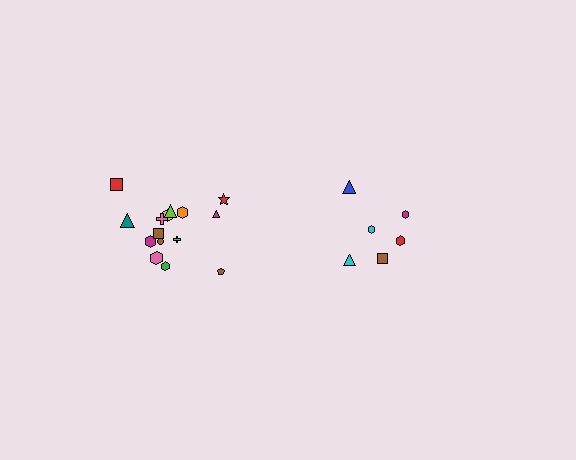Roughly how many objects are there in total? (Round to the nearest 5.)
Roughly 20 objects in total.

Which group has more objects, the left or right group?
The left group.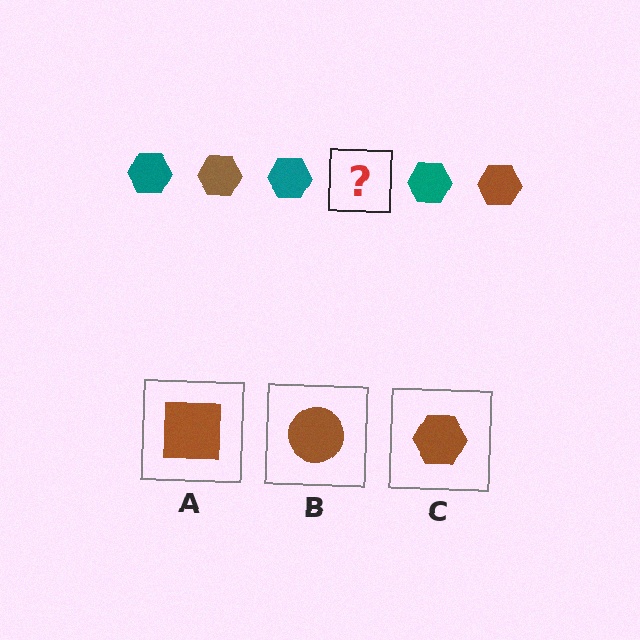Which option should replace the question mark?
Option C.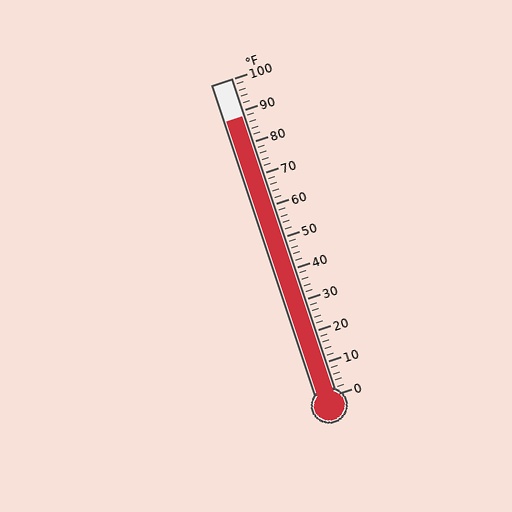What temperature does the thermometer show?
The thermometer shows approximately 88°F.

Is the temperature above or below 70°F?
The temperature is above 70°F.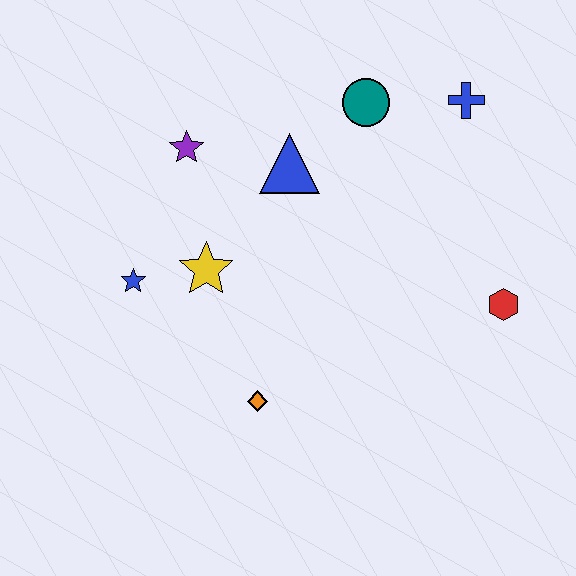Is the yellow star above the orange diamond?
Yes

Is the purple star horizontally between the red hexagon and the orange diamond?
No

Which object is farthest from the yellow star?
The blue cross is farthest from the yellow star.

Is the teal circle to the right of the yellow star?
Yes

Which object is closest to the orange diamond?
The yellow star is closest to the orange diamond.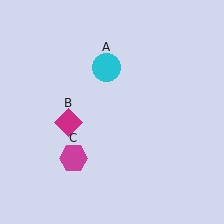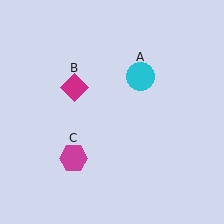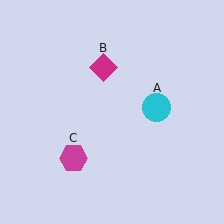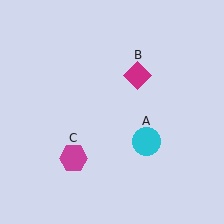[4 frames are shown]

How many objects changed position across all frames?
2 objects changed position: cyan circle (object A), magenta diamond (object B).